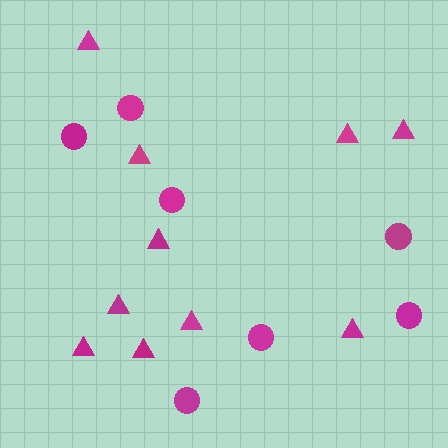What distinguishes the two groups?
There are 2 groups: one group of circles (7) and one group of triangles (10).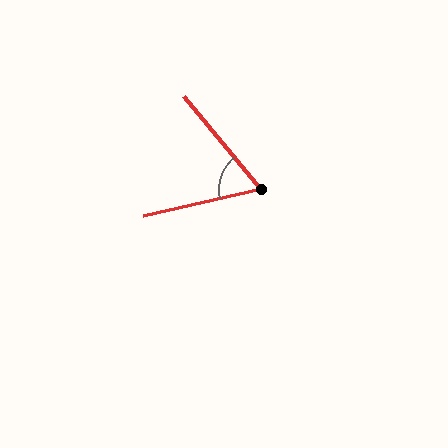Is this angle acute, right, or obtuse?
It is acute.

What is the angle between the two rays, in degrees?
Approximately 63 degrees.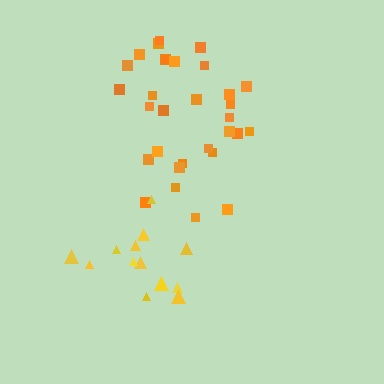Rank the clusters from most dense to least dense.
orange, yellow.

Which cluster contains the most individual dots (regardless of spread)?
Orange (31).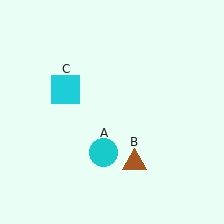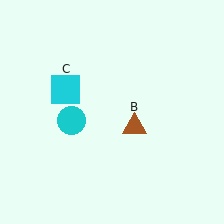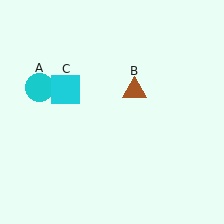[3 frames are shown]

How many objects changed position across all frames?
2 objects changed position: cyan circle (object A), brown triangle (object B).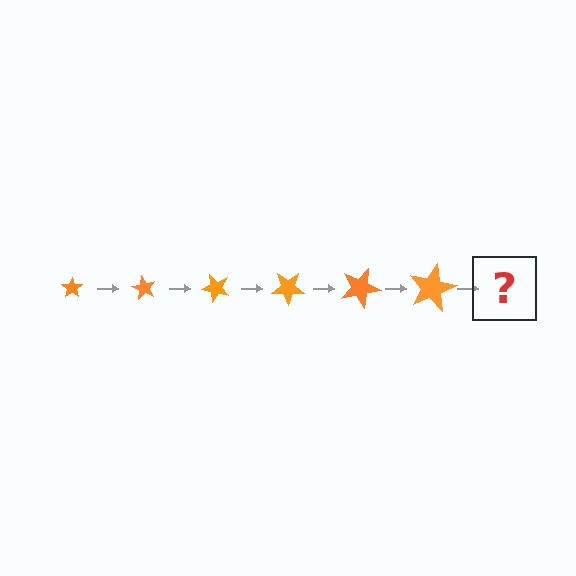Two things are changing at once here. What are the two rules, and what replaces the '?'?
The two rules are that the star grows larger each step and it rotates 60 degrees each step. The '?' should be a star, larger than the previous one and rotated 360 degrees from the start.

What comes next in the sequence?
The next element should be a star, larger than the previous one and rotated 360 degrees from the start.